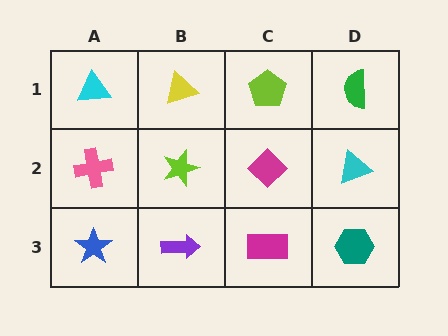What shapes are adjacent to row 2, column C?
A lime pentagon (row 1, column C), a magenta rectangle (row 3, column C), a lime star (row 2, column B), a cyan triangle (row 2, column D).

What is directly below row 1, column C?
A magenta diamond.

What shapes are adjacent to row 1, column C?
A magenta diamond (row 2, column C), a yellow triangle (row 1, column B), a green semicircle (row 1, column D).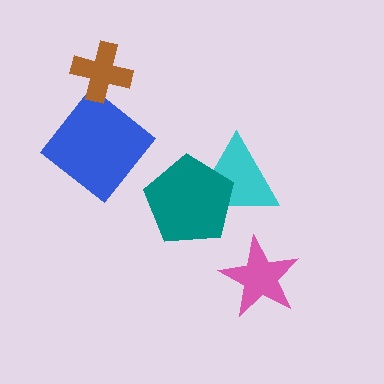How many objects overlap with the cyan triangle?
1 object overlaps with the cyan triangle.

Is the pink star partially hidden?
No, no other shape covers it.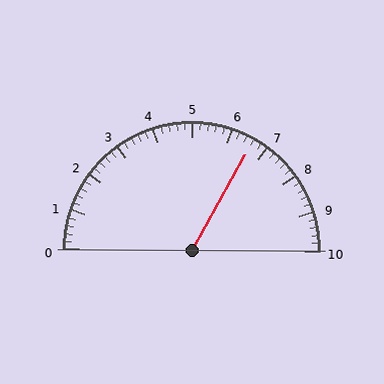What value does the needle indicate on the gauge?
The needle indicates approximately 6.6.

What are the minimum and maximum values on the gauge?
The gauge ranges from 0 to 10.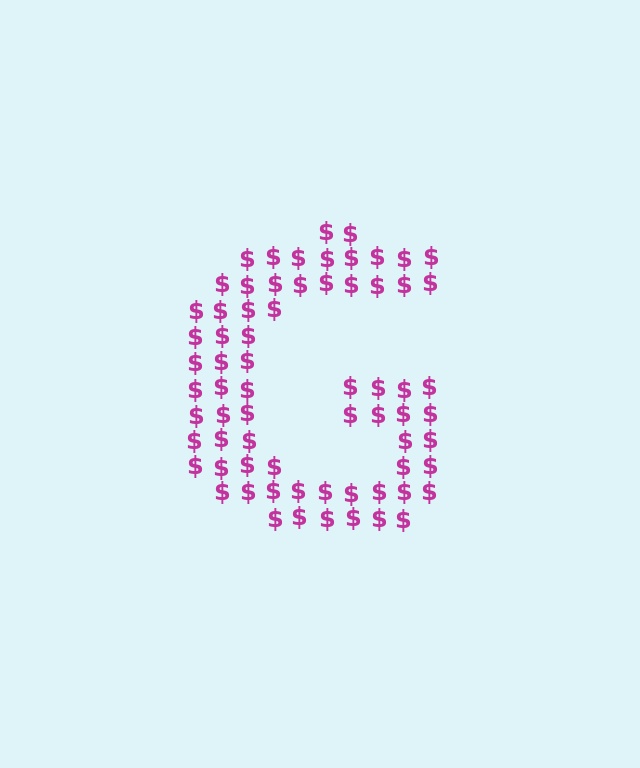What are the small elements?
The small elements are dollar signs.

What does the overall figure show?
The overall figure shows the letter G.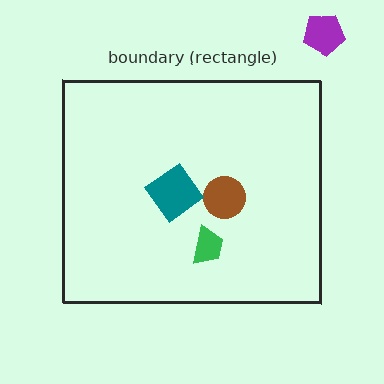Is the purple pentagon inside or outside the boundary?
Outside.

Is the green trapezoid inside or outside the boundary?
Inside.